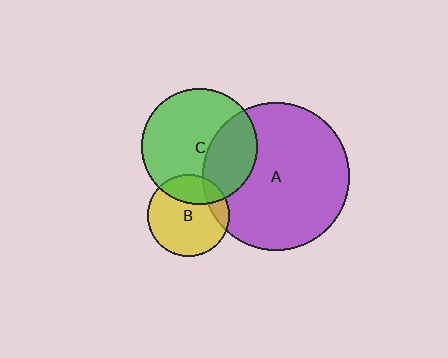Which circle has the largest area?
Circle A (purple).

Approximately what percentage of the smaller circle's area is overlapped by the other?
Approximately 25%.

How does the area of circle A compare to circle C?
Approximately 1.6 times.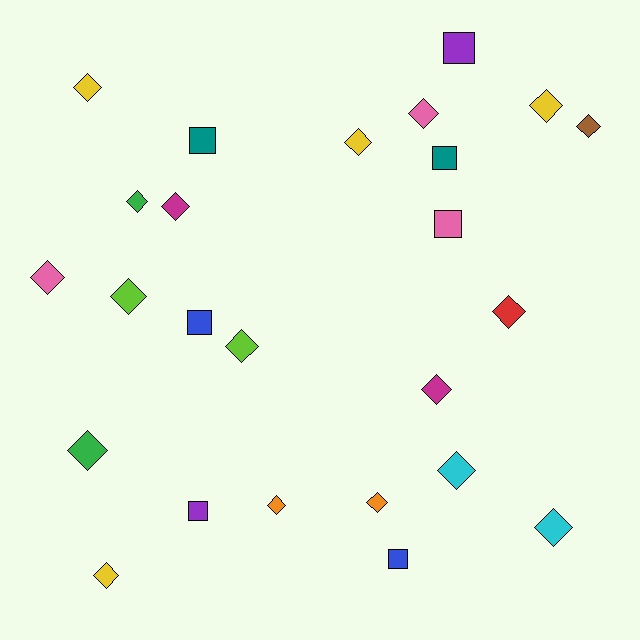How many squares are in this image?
There are 7 squares.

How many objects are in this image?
There are 25 objects.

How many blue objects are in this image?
There are 2 blue objects.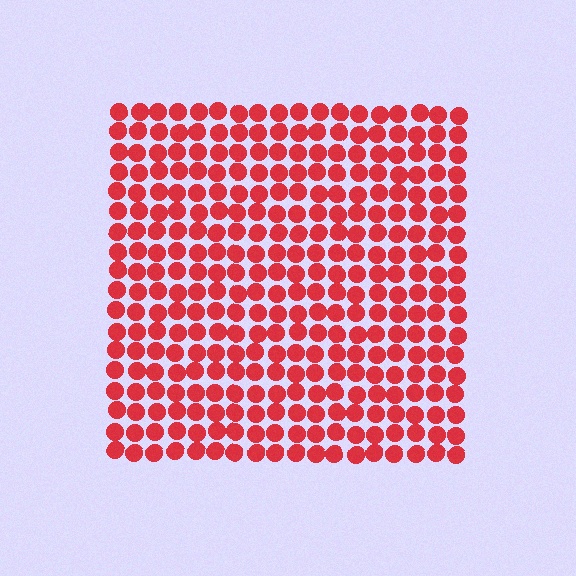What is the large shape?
The large shape is a square.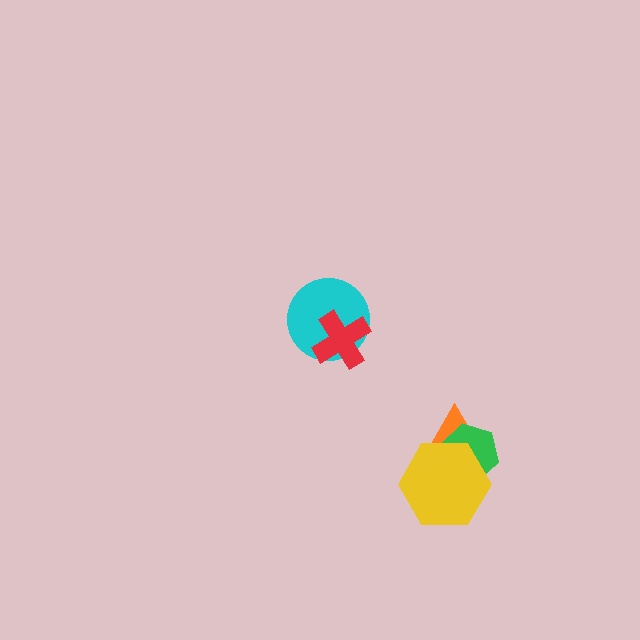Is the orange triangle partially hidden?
Yes, it is partially covered by another shape.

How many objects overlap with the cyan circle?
1 object overlaps with the cyan circle.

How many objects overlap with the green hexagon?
2 objects overlap with the green hexagon.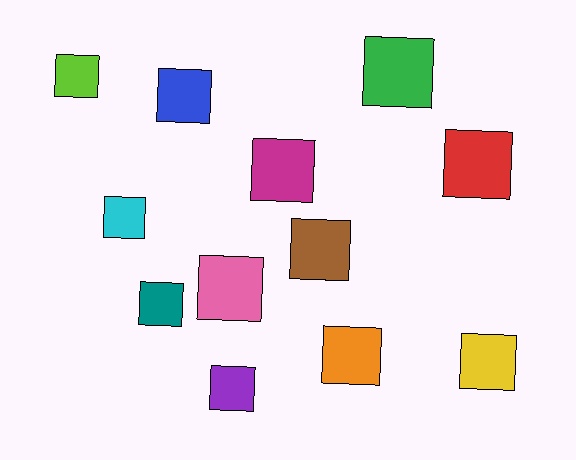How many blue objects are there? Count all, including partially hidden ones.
There is 1 blue object.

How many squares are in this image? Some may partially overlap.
There are 12 squares.